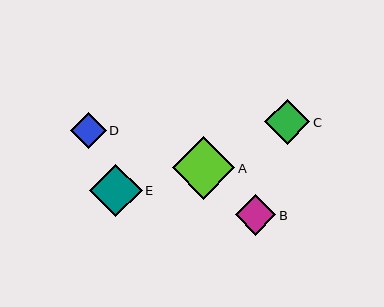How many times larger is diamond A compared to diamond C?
Diamond A is approximately 1.4 times the size of diamond C.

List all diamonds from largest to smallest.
From largest to smallest: A, E, C, B, D.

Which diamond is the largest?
Diamond A is the largest with a size of approximately 62 pixels.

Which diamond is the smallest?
Diamond D is the smallest with a size of approximately 36 pixels.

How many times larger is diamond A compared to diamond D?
Diamond A is approximately 1.7 times the size of diamond D.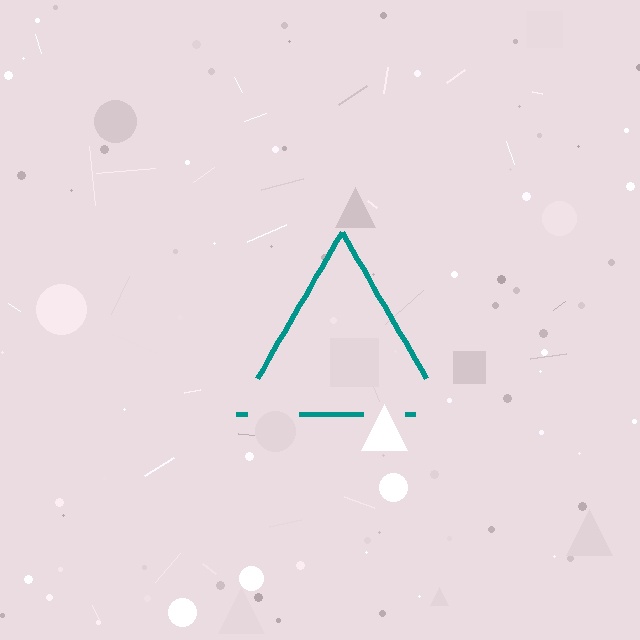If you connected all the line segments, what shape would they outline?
They would outline a triangle.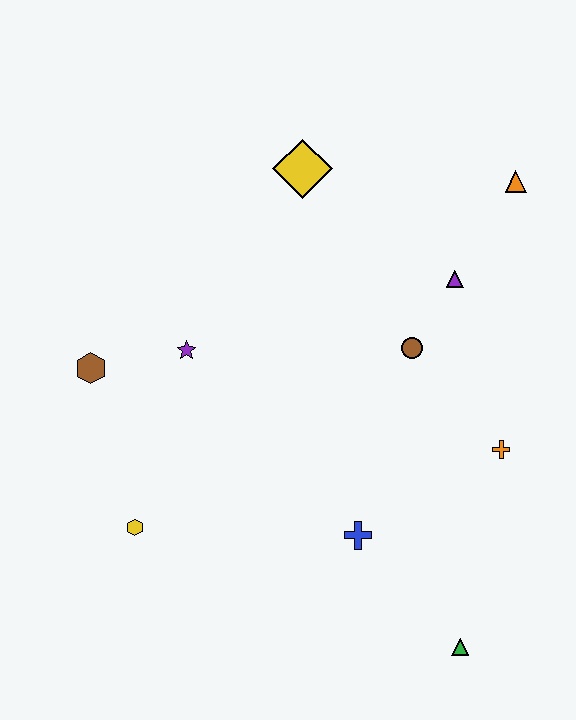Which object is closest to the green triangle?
The blue cross is closest to the green triangle.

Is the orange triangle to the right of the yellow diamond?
Yes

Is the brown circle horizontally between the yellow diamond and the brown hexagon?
No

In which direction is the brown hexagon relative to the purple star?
The brown hexagon is to the left of the purple star.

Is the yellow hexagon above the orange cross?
No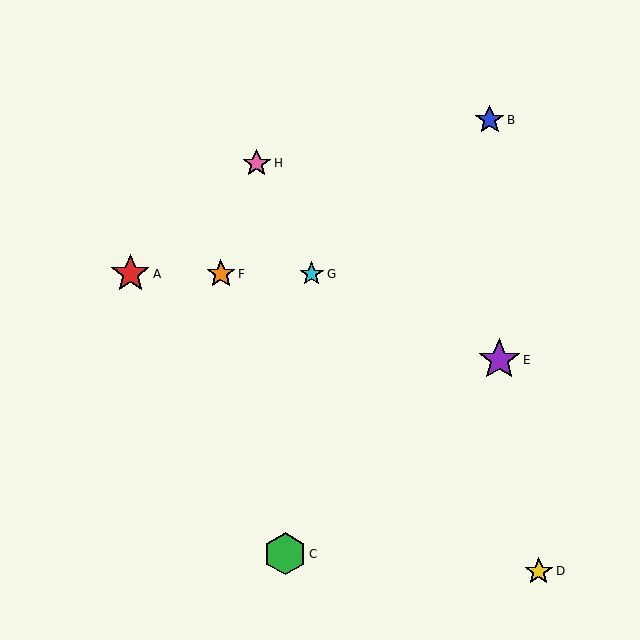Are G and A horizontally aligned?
Yes, both are at y≈274.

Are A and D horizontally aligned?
No, A is at y≈274 and D is at y≈571.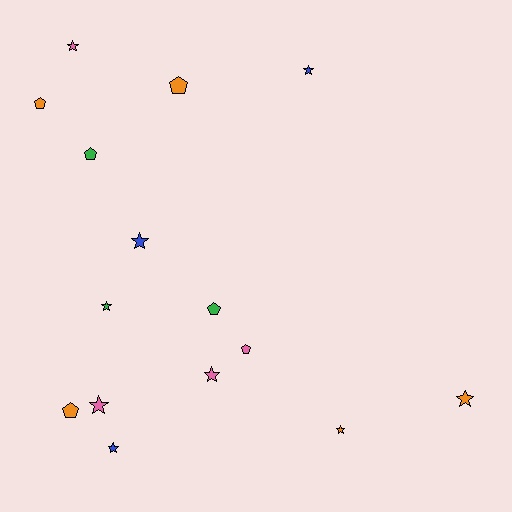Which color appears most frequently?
Orange, with 5 objects.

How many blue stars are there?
There are 3 blue stars.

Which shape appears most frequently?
Star, with 9 objects.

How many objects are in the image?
There are 15 objects.